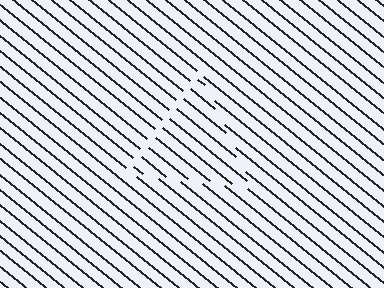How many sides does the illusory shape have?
3 sides — the line-ends trace a triangle.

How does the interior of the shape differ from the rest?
The interior of the shape contains the same grating, shifted by half a period — the contour is defined by the phase discontinuity where line-ends from the inner and outer gratings abut.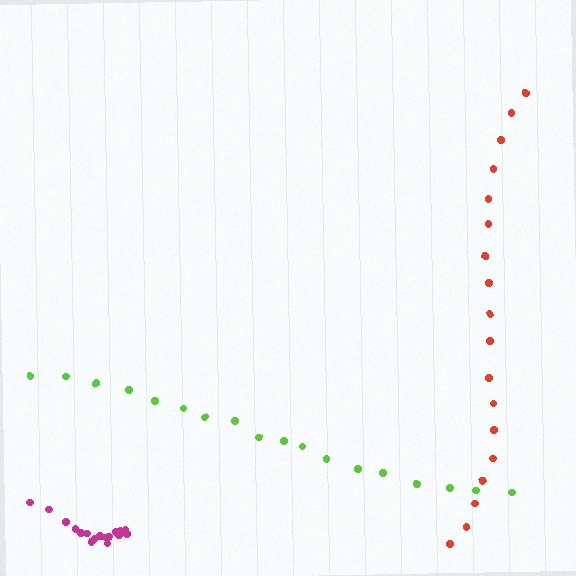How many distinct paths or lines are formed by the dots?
There are 3 distinct paths.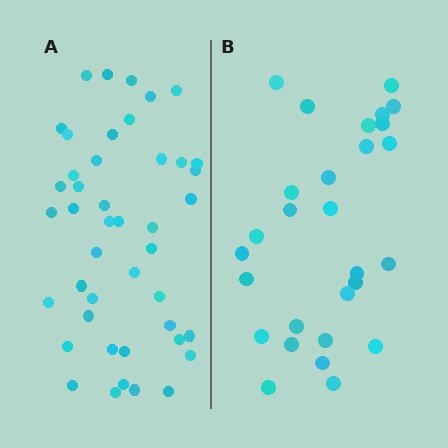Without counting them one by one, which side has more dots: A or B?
Region A (the left region) has more dots.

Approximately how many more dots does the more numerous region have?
Region A has approximately 15 more dots than region B.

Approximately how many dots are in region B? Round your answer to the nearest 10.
About 30 dots. (The exact count is 28, which rounds to 30.)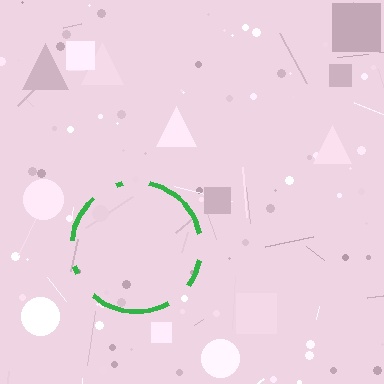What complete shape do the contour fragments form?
The contour fragments form a circle.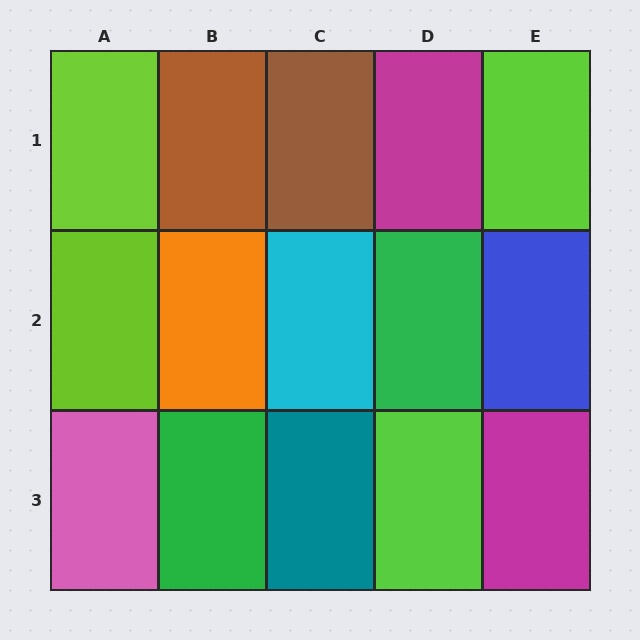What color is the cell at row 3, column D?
Lime.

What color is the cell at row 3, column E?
Magenta.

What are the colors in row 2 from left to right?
Lime, orange, cyan, green, blue.